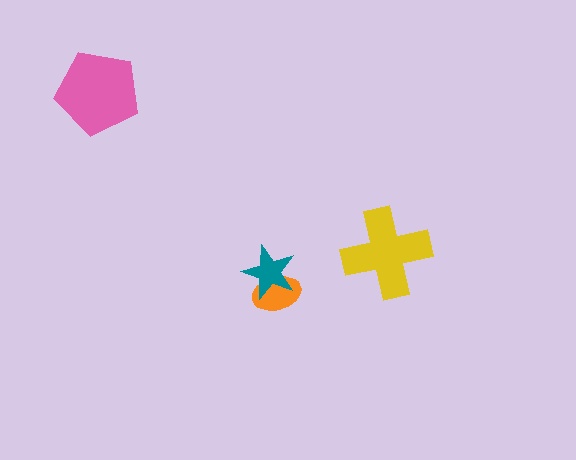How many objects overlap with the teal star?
1 object overlaps with the teal star.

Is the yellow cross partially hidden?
No, no other shape covers it.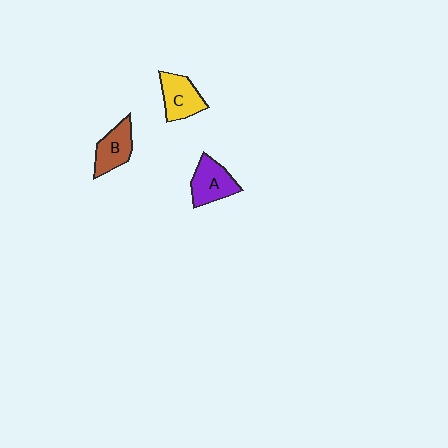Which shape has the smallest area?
Shape B (brown).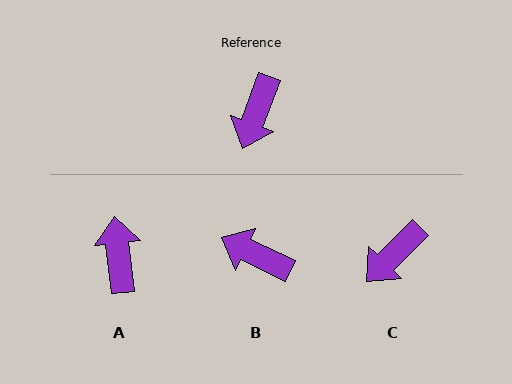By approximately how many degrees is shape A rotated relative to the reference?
Approximately 153 degrees clockwise.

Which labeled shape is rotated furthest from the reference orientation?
A, about 153 degrees away.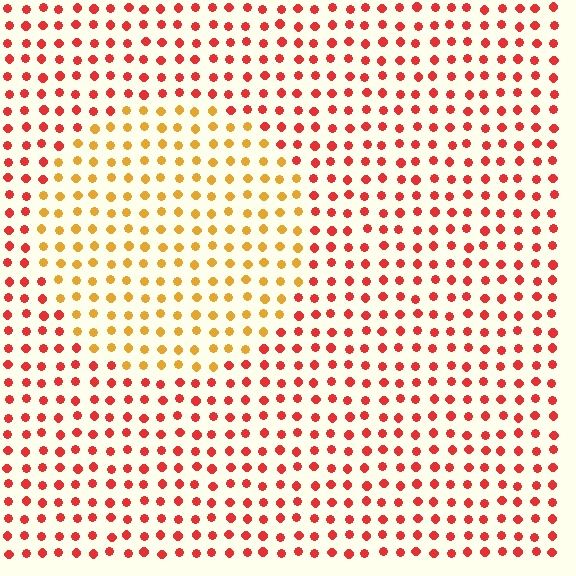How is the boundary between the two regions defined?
The boundary is defined purely by a slight shift in hue (about 41 degrees). Spacing, size, and orientation are identical on both sides.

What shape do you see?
I see a circle.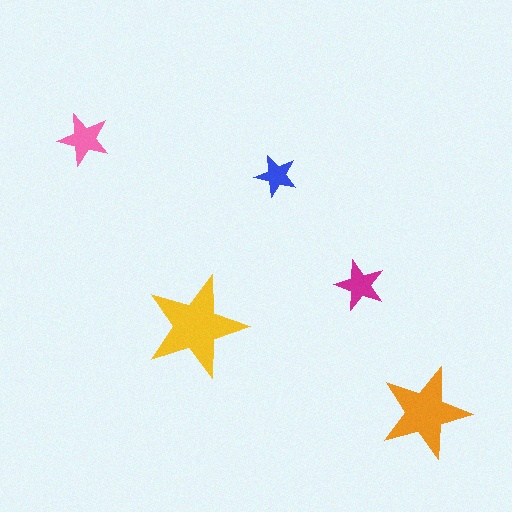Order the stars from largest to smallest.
the yellow one, the orange one, the pink one, the magenta one, the blue one.